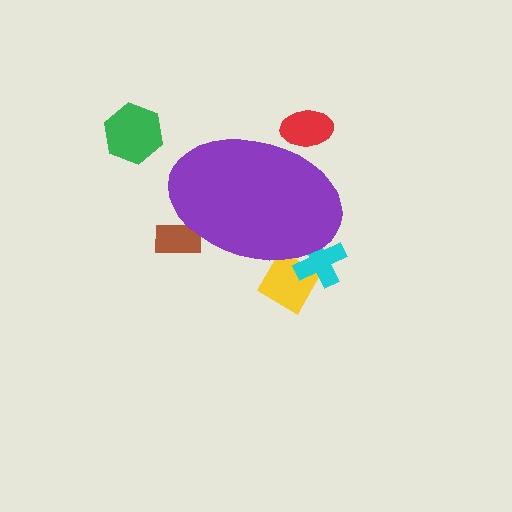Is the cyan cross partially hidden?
Yes, the cyan cross is partially hidden behind the purple ellipse.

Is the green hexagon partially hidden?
No, the green hexagon is fully visible.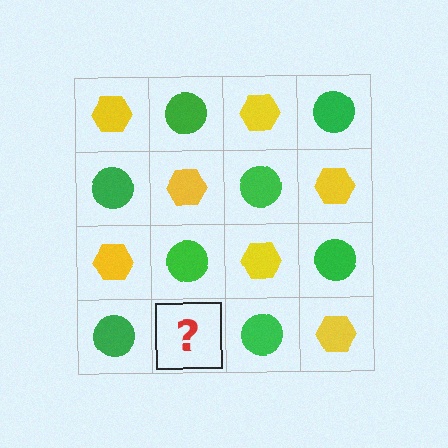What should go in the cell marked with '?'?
The missing cell should contain a yellow hexagon.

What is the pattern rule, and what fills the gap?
The rule is that it alternates yellow hexagon and green circle in a checkerboard pattern. The gap should be filled with a yellow hexagon.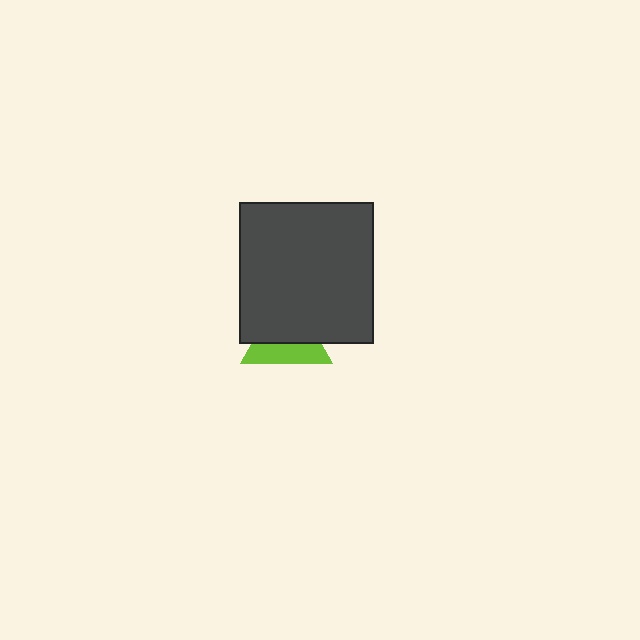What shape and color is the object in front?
The object in front is a dark gray rectangle.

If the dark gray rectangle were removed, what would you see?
You would see the complete lime triangle.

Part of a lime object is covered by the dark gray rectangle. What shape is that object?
It is a triangle.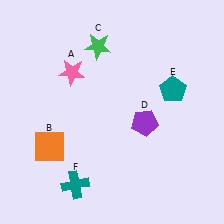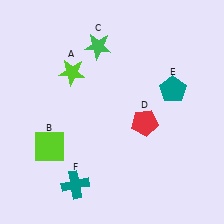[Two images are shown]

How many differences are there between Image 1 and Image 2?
There are 3 differences between the two images.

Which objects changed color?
A changed from pink to lime. B changed from orange to lime. D changed from purple to red.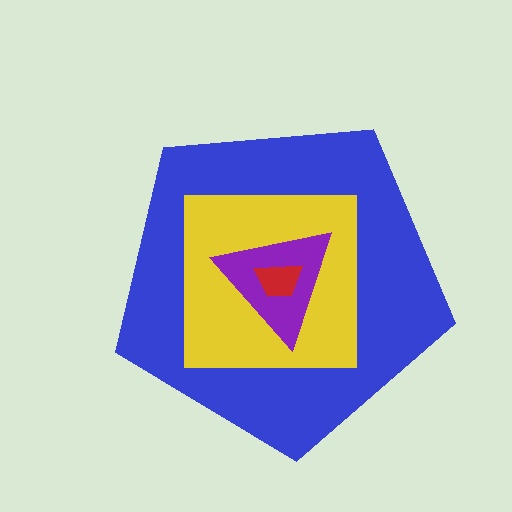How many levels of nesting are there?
4.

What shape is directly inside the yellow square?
The purple triangle.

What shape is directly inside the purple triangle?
The red trapezoid.